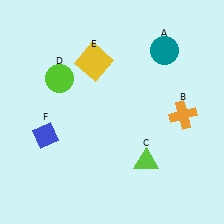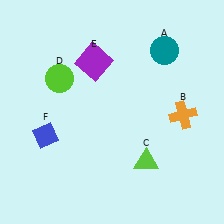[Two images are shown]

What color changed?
The square (E) changed from yellow in Image 1 to purple in Image 2.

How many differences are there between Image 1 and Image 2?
There is 1 difference between the two images.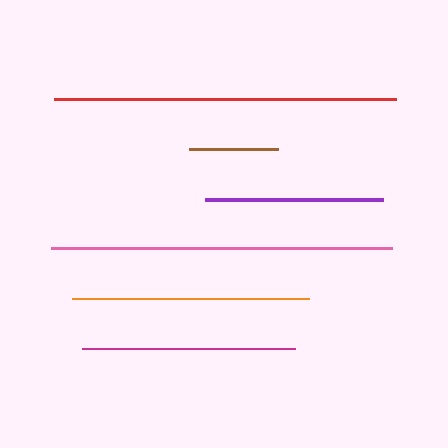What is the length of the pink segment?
The pink segment is approximately 342 pixels long.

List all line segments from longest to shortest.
From longest to shortest: red, pink, orange, magenta, purple, brown.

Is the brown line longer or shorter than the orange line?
The orange line is longer than the brown line.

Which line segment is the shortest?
The brown line is the shortest at approximately 89 pixels.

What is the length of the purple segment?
The purple segment is approximately 178 pixels long.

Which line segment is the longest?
The red line is the longest at approximately 343 pixels.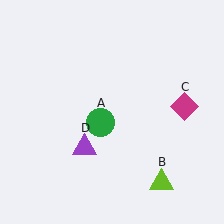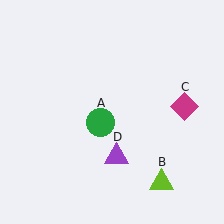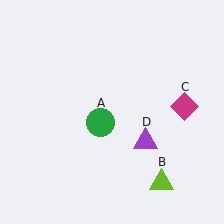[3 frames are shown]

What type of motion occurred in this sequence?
The purple triangle (object D) rotated counterclockwise around the center of the scene.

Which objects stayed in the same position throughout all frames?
Green circle (object A) and lime triangle (object B) and magenta diamond (object C) remained stationary.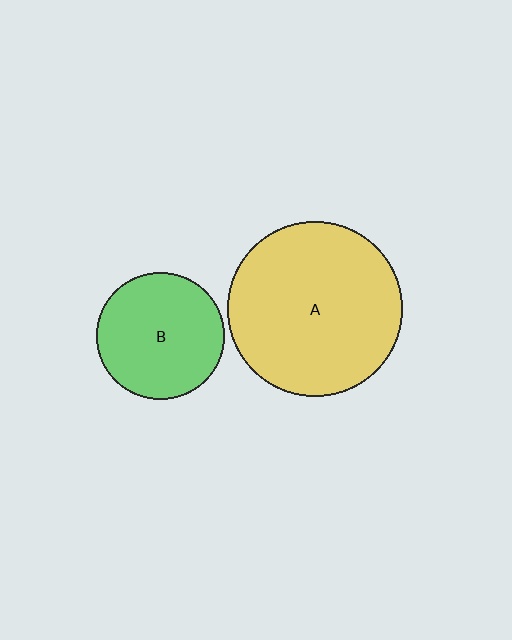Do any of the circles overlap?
No, none of the circles overlap.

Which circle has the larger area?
Circle A (yellow).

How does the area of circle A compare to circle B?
Approximately 1.9 times.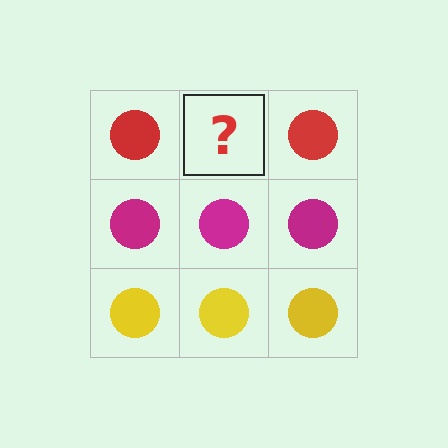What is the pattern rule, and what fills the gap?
The rule is that each row has a consistent color. The gap should be filled with a red circle.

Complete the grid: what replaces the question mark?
The question mark should be replaced with a red circle.